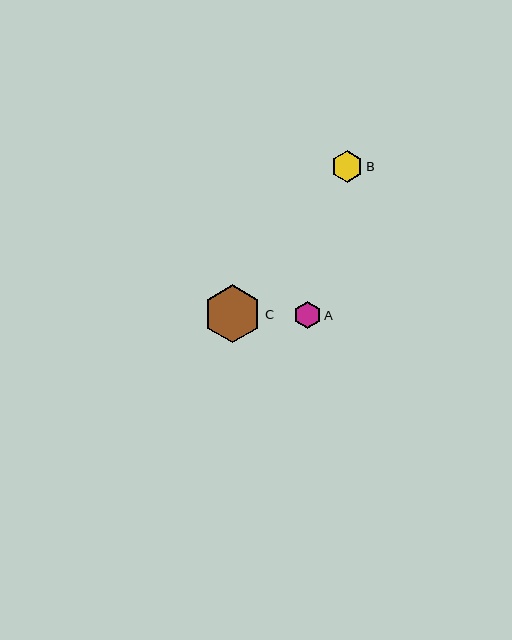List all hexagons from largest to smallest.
From largest to smallest: C, B, A.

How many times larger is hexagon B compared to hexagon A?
Hexagon B is approximately 1.2 times the size of hexagon A.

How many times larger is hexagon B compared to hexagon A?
Hexagon B is approximately 1.2 times the size of hexagon A.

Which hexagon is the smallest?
Hexagon A is the smallest with a size of approximately 27 pixels.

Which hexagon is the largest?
Hexagon C is the largest with a size of approximately 58 pixels.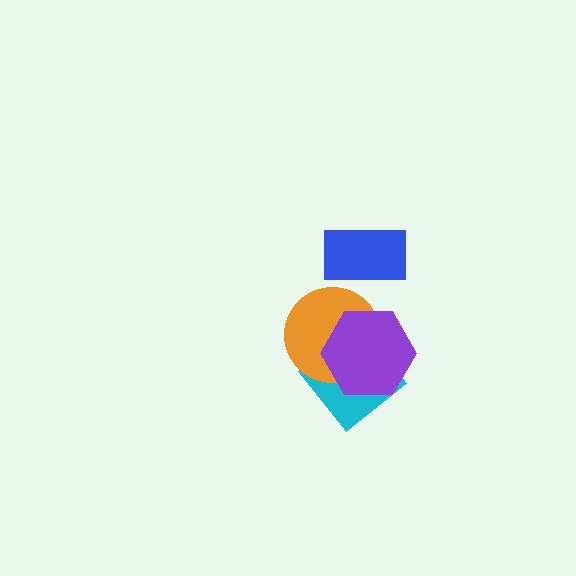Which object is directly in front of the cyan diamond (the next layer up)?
The orange circle is directly in front of the cyan diamond.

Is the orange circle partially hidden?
Yes, it is partially covered by another shape.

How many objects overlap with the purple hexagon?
2 objects overlap with the purple hexagon.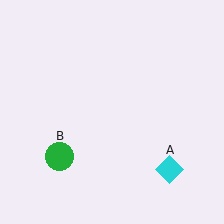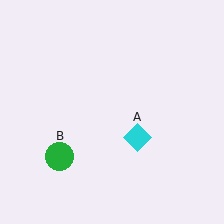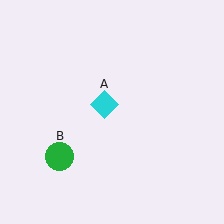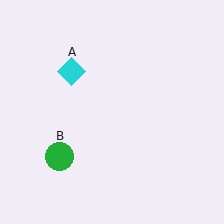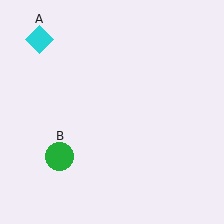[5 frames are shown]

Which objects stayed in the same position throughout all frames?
Green circle (object B) remained stationary.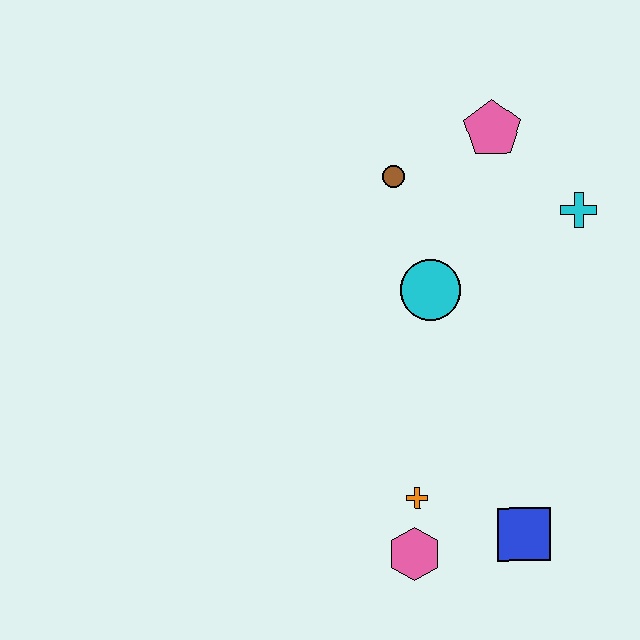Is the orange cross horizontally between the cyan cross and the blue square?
No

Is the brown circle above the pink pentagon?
No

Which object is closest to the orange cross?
The pink hexagon is closest to the orange cross.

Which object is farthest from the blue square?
The pink pentagon is farthest from the blue square.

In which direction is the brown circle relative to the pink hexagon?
The brown circle is above the pink hexagon.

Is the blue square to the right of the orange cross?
Yes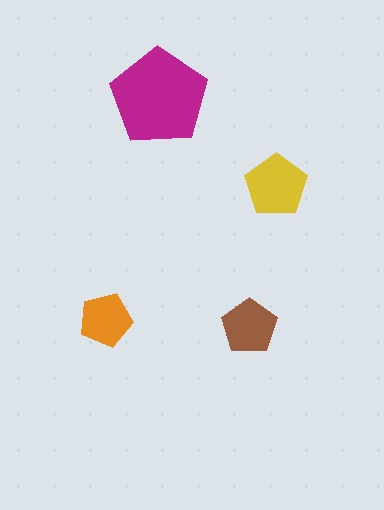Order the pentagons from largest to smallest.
the magenta one, the yellow one, the brown one, the orange one.